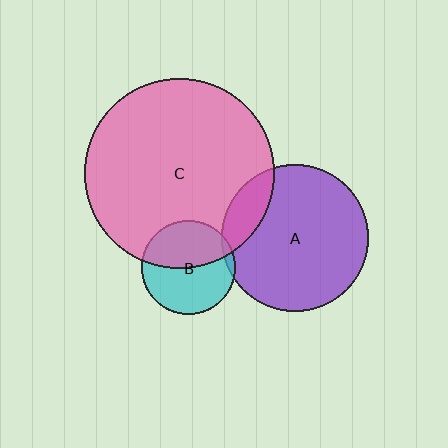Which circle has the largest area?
Circle C (pink).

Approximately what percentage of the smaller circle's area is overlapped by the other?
Approximately 5%.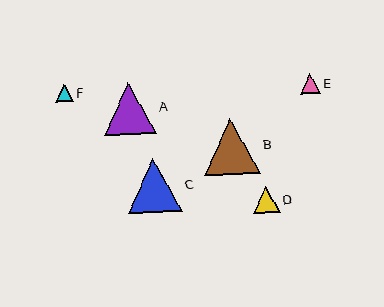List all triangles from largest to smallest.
From largest to smallest: B, C, A, D, E, F.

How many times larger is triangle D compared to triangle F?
Triangle D is approximately 1.5 times the size of triangle F.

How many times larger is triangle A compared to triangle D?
Triangle A is approximately 2.0 times the size of triangle D.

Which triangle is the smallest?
Triangle F is the smallest with a size of approximately 17 pixels.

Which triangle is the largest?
Triangle B is the largest with a size of approximately 56 pixels.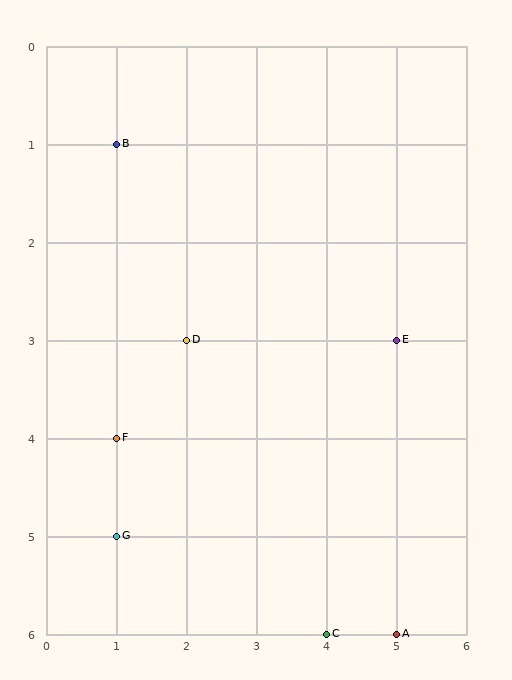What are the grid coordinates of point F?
Point F is at grid coordinates (1, 4).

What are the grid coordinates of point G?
Point G is at grid coordinates (1, 5).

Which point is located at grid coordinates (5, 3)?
Point E is at (5, 3).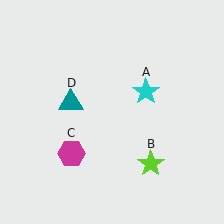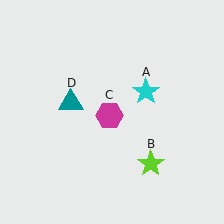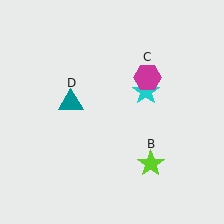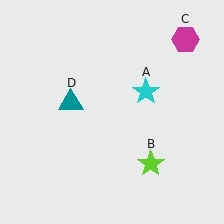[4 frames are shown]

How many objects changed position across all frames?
1 object changed position: magenta hexagon (object C).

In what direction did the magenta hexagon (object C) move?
The magenta hexagon (object C) moved up and to the right.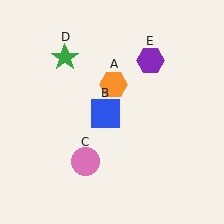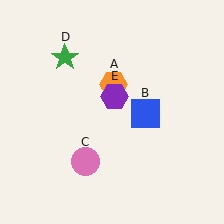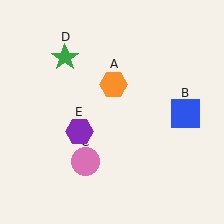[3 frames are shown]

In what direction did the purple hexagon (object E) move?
The purple hexagon (object E) moved down and to the left.